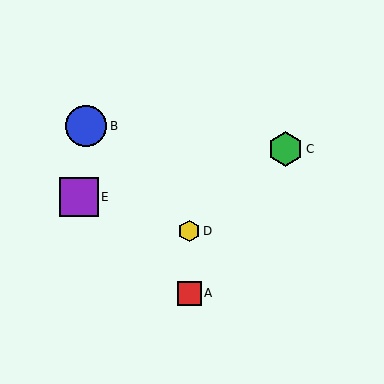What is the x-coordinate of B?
Object B is at x≈86.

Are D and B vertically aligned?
No, D is at x≈189 and B is at x≈86.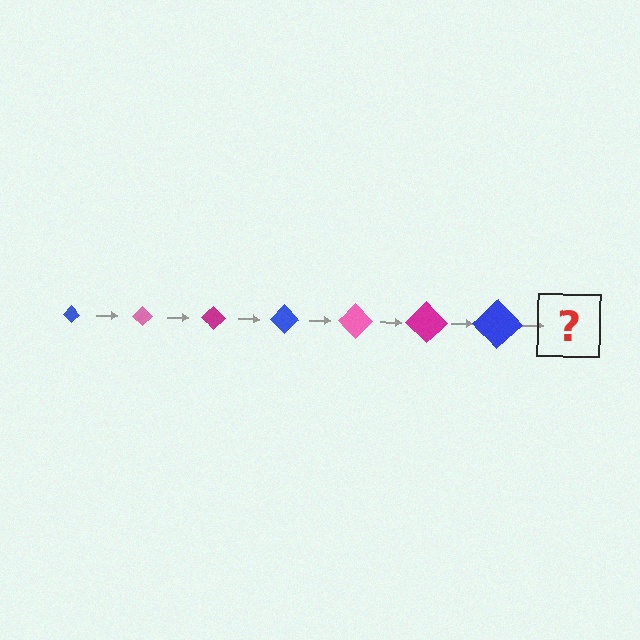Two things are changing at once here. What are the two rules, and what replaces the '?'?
The two rules are that the diamond grows larger each step and the color cycles through blue, pink, and magenta. The '?' should be a pink diamond, larger than the previous one.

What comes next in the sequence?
The next element should be a pink diamond, larger than the previous one.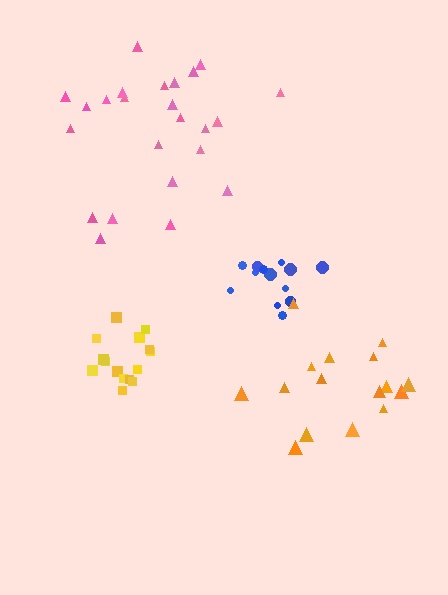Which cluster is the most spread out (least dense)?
Orange.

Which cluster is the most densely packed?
Yellow.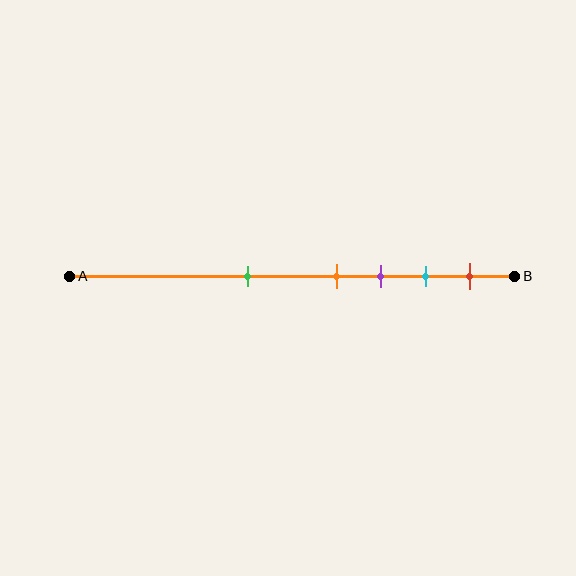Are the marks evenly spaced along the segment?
No, the marks are not evenly spaced.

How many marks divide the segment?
There are 5 marks dividing the segment.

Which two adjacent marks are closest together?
The orange and purple marks are the closest adjacent pair.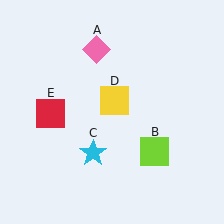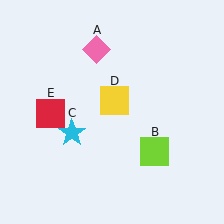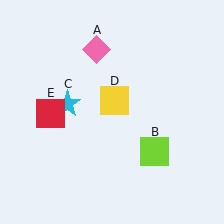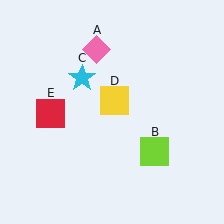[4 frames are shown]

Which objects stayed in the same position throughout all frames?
Pink diamond (object A) and lime square (object B) and yellow square (object D) and red square (object E) remained stationary.